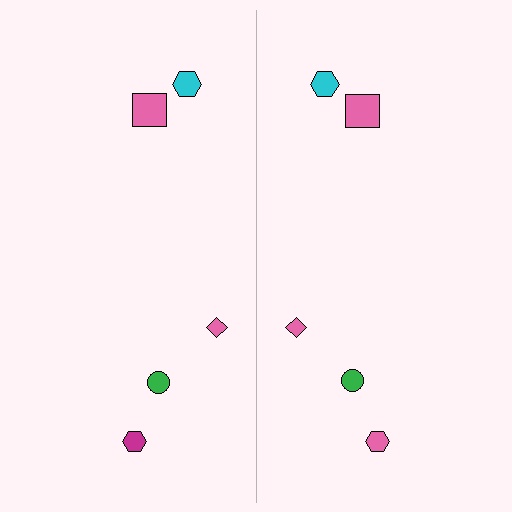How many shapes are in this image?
There are 10 shapes in this image.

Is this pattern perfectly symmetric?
No, the pattern is not perfectly symmetric. The pink hexagon on the right side breaks the symmetry — its mirror counterpart is magenta.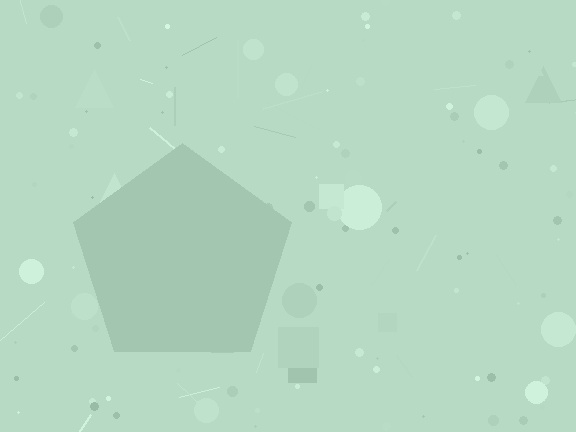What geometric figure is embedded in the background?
A pentagon is embedded in the background.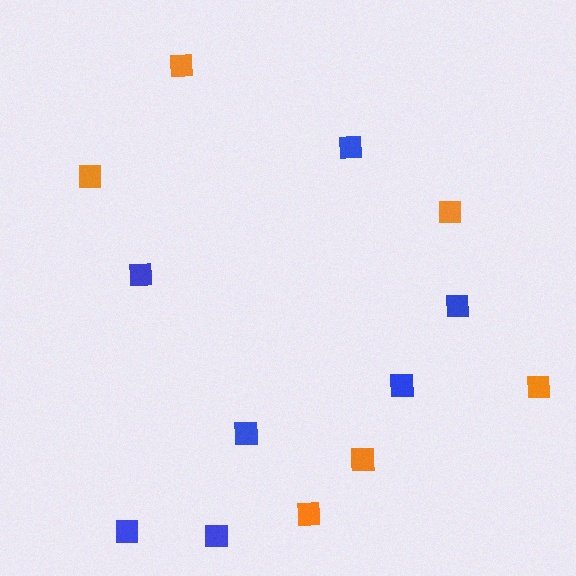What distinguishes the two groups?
There are 2 groups: one group of orange squares (6) and one group of blue squares (7).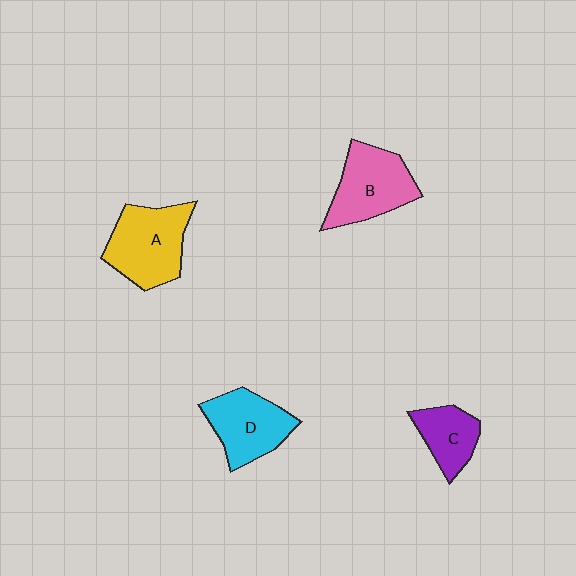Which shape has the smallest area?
Shape C (purple).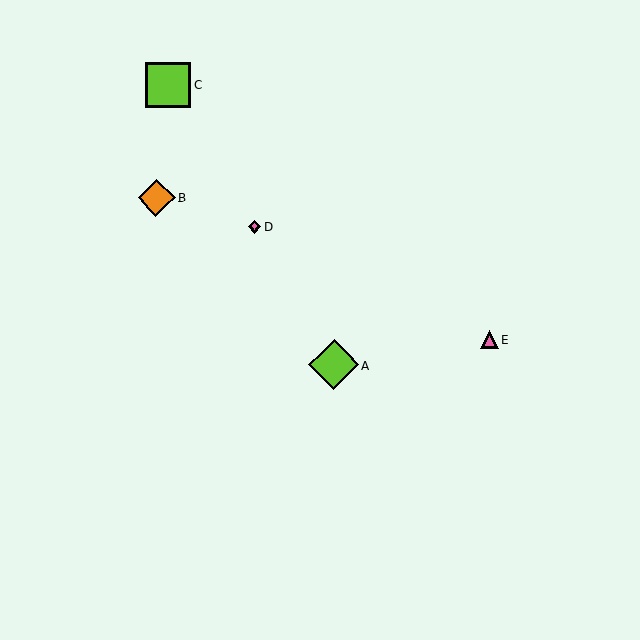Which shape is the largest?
The lime diamond (labeled A) is the largest.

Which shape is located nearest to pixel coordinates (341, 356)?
The lime diamond (labeled A) at (334, 365) is nearest to that location.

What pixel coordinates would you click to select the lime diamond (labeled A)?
Click at (334, 365) to select the lime diamond A.